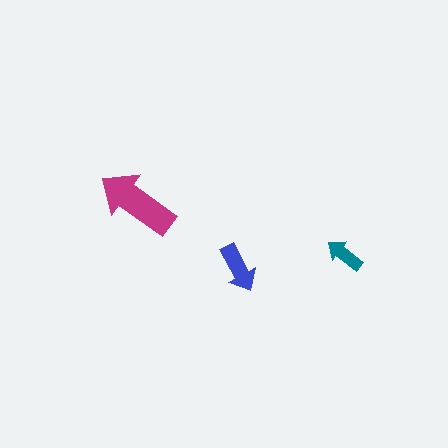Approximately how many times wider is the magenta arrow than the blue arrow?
About 1.5 times wider.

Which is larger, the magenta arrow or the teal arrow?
The magenta one.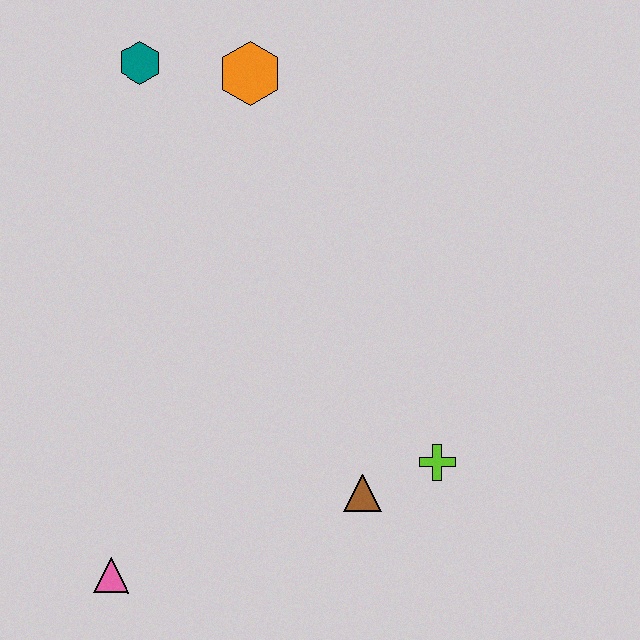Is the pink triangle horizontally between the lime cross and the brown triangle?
No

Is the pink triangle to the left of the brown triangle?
Yes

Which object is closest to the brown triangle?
The lime cross is closest to the brown triangle.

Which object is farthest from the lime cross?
The teal hexagon is farthest from the lime cross.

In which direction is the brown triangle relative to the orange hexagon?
The brown triangle is below the orange hexagon.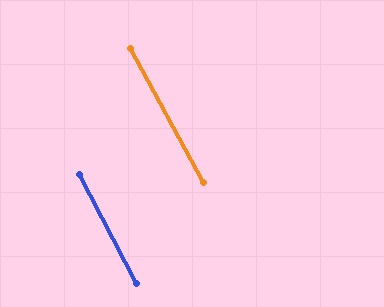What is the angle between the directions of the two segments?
Approximately 1 degree.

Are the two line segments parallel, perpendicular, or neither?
Parallel — their directions differ by only 1.2°.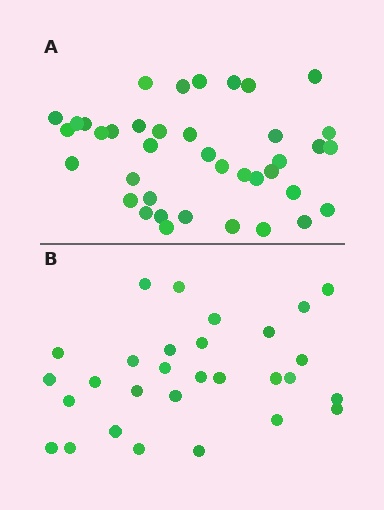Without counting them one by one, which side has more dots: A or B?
Region A (the top region) has more dots.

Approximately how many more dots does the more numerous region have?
Region A has roughly 10 or so more dots than region B.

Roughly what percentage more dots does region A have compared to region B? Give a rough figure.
About 35% more.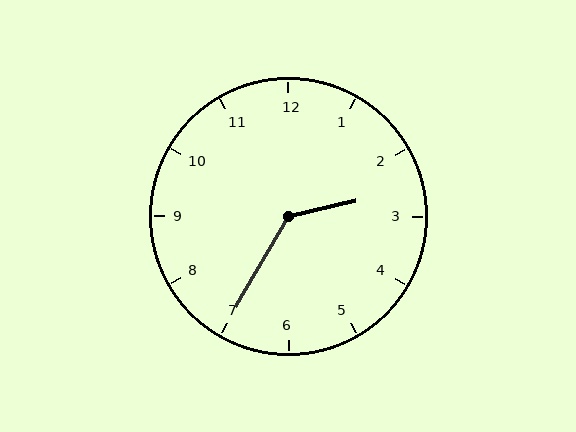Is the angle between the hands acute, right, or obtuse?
It is obtuse.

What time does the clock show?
2:35.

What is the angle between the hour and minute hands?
Approximately 132 degrees.